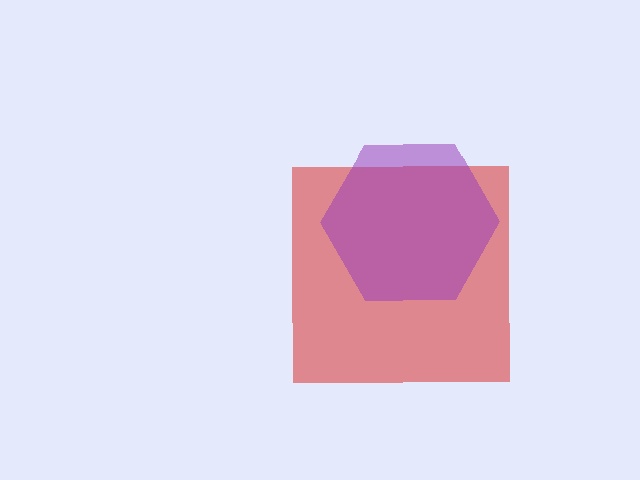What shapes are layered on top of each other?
The layered shapes are: a red square, a purple hexagon.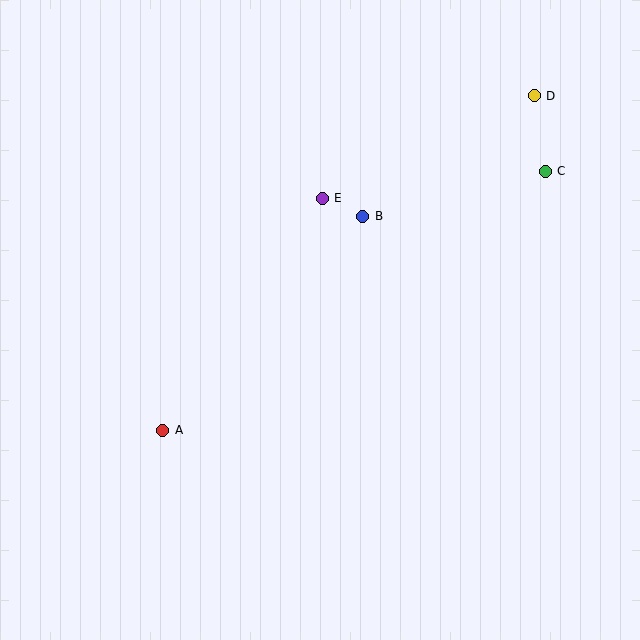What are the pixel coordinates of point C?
Point C is at (545, 171).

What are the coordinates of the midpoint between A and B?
The midpoint between A and B is at (263, 323).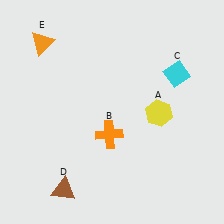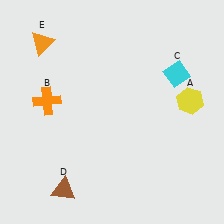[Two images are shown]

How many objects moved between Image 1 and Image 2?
2 objects moved between the two images.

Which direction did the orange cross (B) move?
The orange cross (B) moved left.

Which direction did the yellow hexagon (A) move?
The yellow hexagon (A) moved right.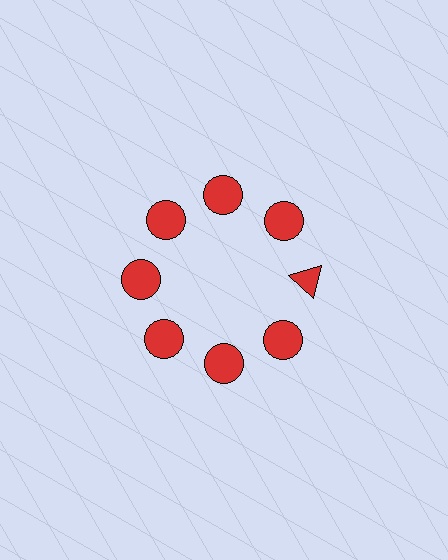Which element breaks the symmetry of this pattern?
The red triangle at roughly the 3 o'clock position breaks the symmetry. All other shapes are red circles.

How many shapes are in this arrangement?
There are 8 shapes arranged in a ring pattern.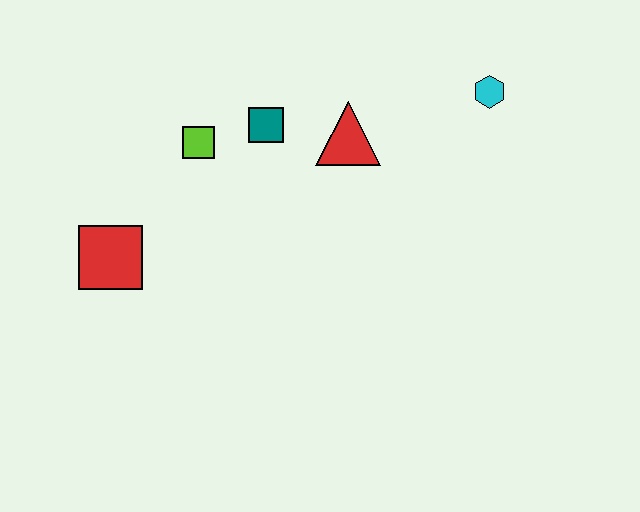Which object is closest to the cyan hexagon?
The red triangle is closest to the cyan hexagon.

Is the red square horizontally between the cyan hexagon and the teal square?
No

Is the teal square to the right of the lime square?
Yes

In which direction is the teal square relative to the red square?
The teal square is to the right of the red square.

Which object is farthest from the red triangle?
The red square is farthest from the red triangle.